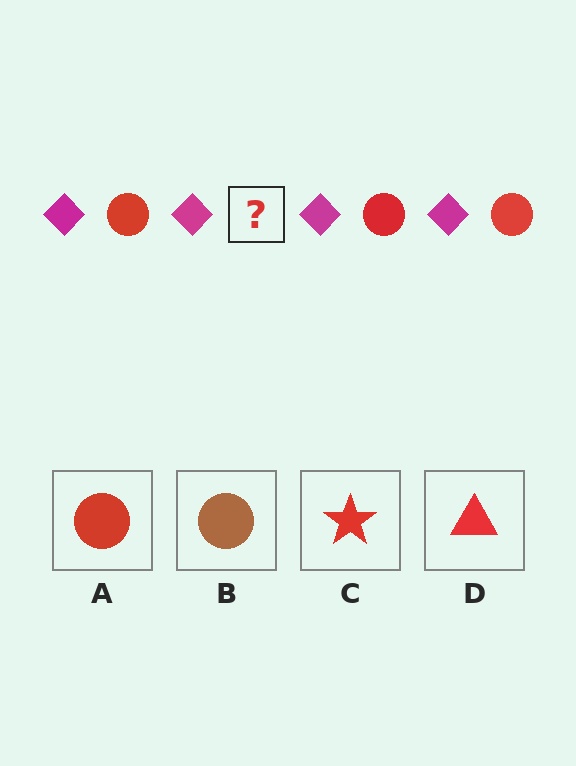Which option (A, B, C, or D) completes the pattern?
A.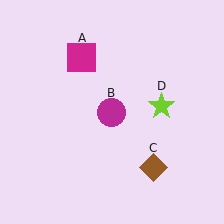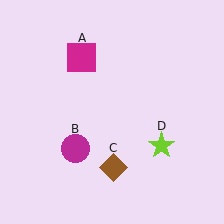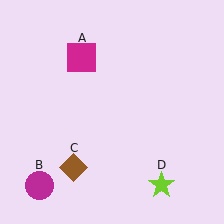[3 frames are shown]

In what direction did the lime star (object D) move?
The lime star (object D) moved down.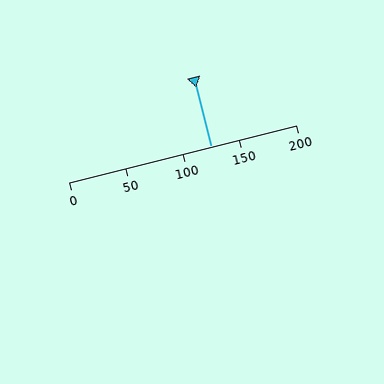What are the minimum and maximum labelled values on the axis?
The axis runs from 0 to 200.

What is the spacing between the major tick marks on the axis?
The major ticks are spaced 50 apart.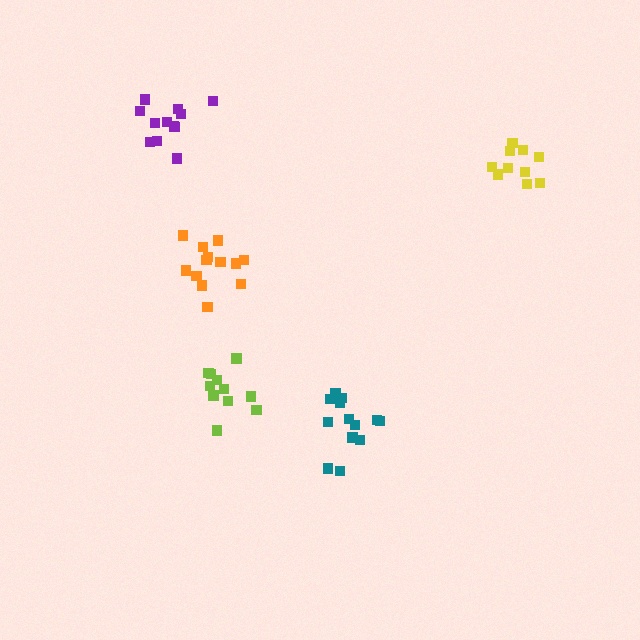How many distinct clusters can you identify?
There are 5 distinct clusters.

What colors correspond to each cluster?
The clusters are colored: purple, yellow, orange, teal, lime.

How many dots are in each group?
Group 1: 12 dots, Group 2: 10 dots, Group 3: 13 dots, Group 4: 13 dots, Group 5: 11 dots (59 total).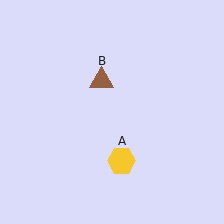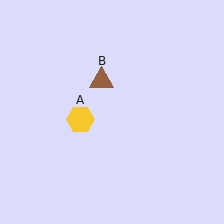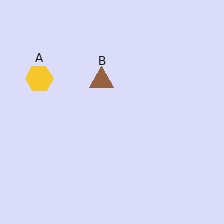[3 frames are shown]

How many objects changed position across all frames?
1 object changed position: yellow hexagon (object A).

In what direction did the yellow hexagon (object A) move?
The yellow hexagon (object A) moved up and to the left.